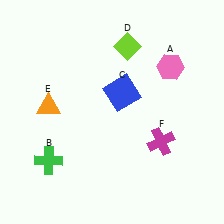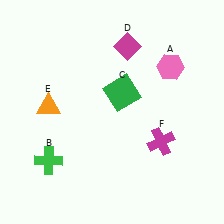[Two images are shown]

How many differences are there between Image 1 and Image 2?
There are 2 differences between the two images.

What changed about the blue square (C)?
In Image 1, C is blue. In Image 2, it changed to green.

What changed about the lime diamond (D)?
In Image 1, D is lime. In Image 2, it changed to magenta.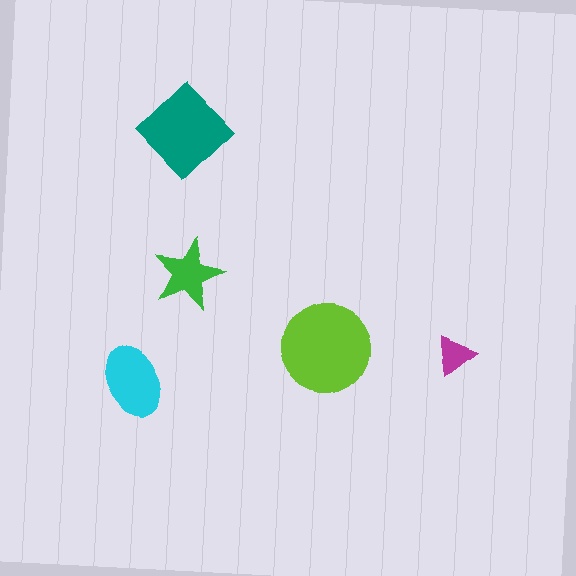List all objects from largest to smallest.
The lime circle, the teal diamond, the cyan ellipse, the green star, the magenta triangle.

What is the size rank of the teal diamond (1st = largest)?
2nd.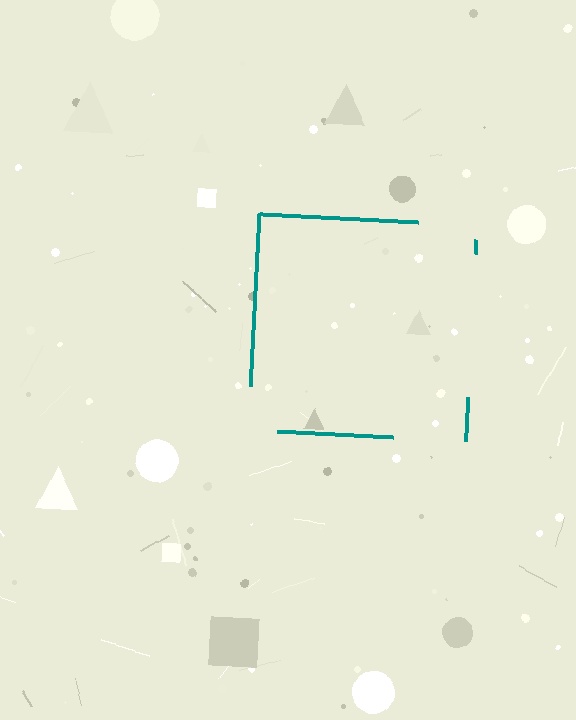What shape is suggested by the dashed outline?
The dashed outline suggests a square.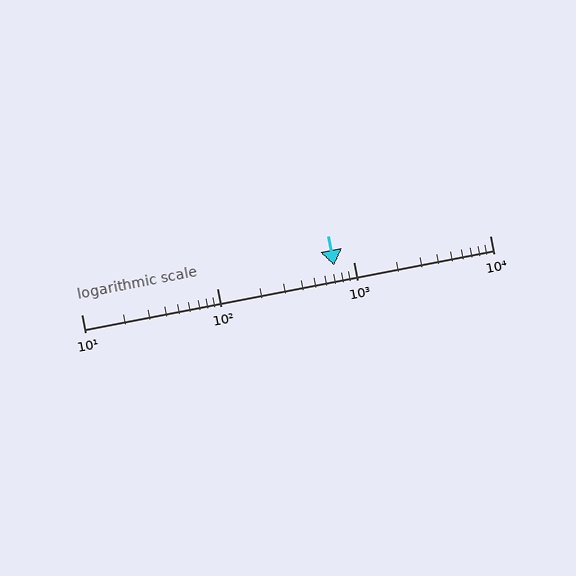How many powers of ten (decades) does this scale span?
The scale spans 3 decades, from 10 to 10000.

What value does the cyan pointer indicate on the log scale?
The pointer indicates approximately 720.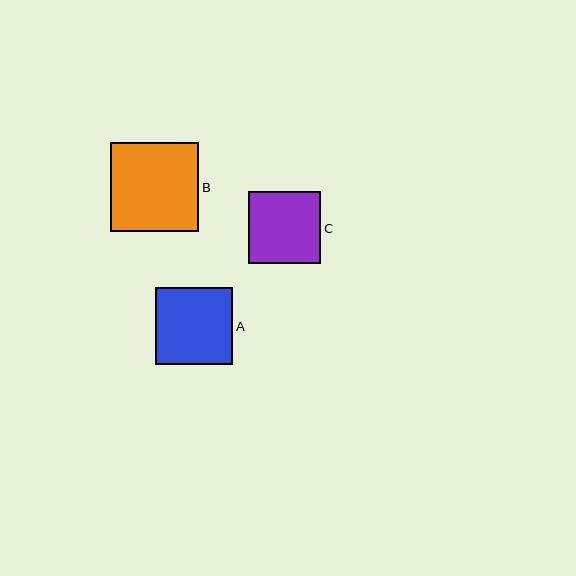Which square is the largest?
Square B is the largest with a size of approximately 88 pixels.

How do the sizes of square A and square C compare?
Square A and square C are approximately the same size.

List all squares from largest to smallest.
From largest to smallest: B, A, C.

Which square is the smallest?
Square C is the smallest with a size of approximately 72 pixels.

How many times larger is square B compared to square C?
Square B is approximately 1.2 times the size of square C.